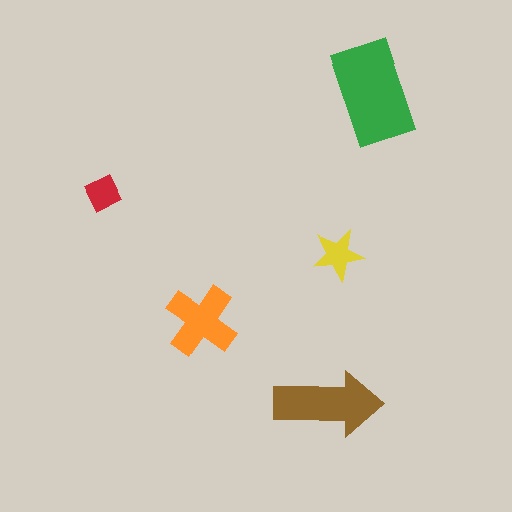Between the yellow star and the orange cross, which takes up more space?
The orange cross.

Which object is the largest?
The green rectangle.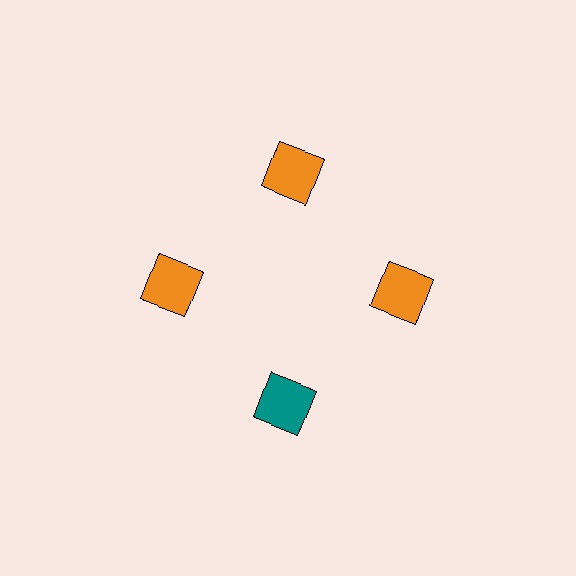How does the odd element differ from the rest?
It has a different color: teal instead of orange.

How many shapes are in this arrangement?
There are 4 shapes arranged in a ring pattern.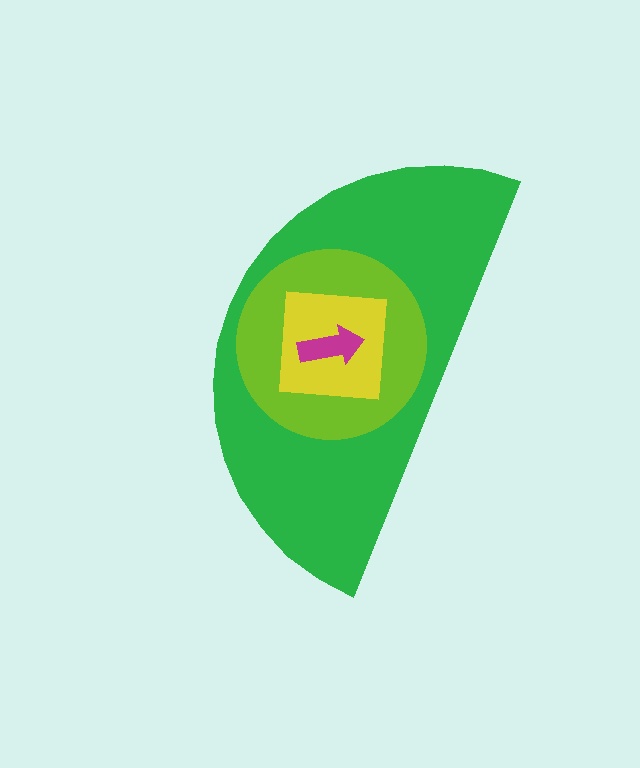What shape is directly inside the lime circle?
The yellow square.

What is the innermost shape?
The magenta arrow.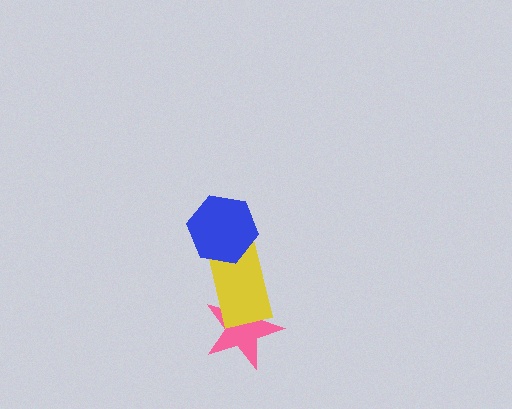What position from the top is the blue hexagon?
The blue hexagon is 1st from the top.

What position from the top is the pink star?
The pink star is 3rd from the top.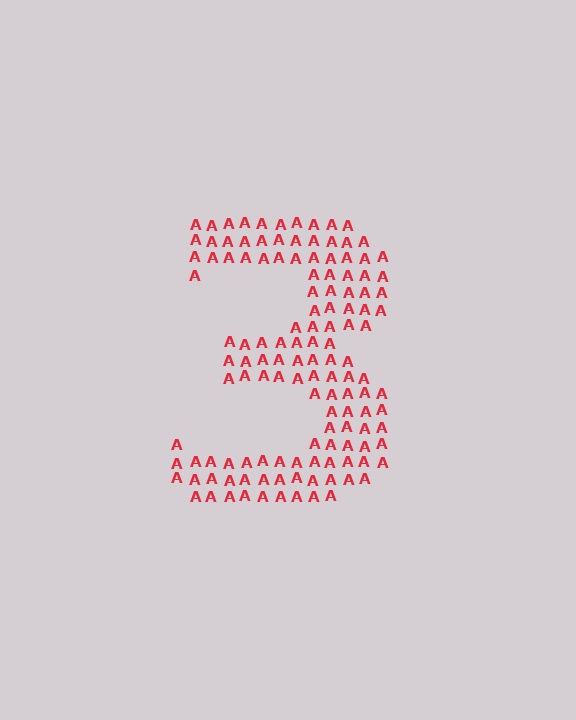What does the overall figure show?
The overall figure shows the digit 3.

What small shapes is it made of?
It is made of small letter A's.